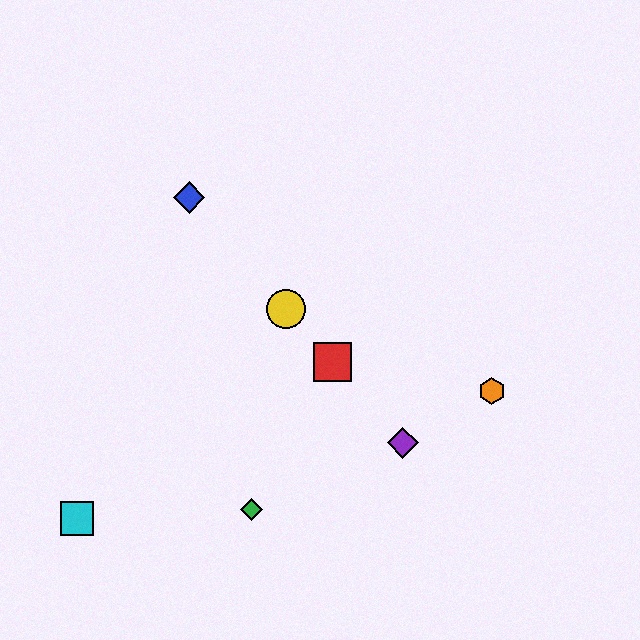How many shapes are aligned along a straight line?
4 shapes (the red square, the blue diamond, the yellow circle, the purple diamond) are aligned along a straight line.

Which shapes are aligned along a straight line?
The red square, the blue diamond, the yellow circle, the purple diamond are aligned along a straight line.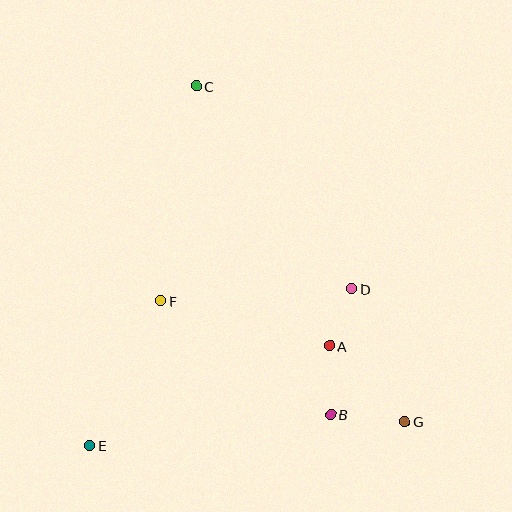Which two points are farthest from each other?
Points C and G are farthest from each other.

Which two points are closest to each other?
Points A and D are closest to each other.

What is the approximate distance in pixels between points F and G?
The distance between F and G is approximately 272 pixels.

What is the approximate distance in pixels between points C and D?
The distance between C and D is approximately 255 pixels.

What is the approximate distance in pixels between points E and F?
The distance between E and F is approximately 161 pixels.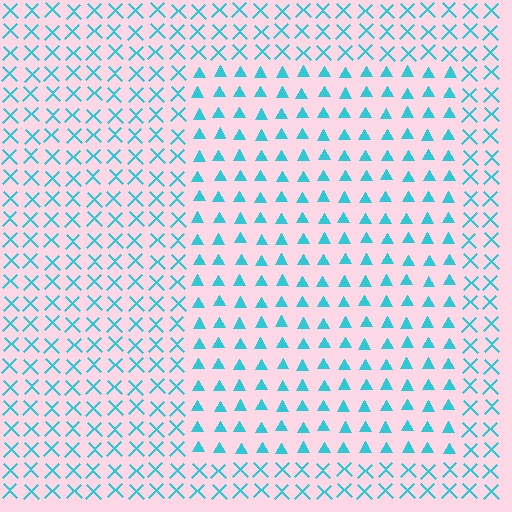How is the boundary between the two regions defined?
The boundary is defined by a change in element shape: triangles inside vs. X marks outside. All elements share the same color and spacing.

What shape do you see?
I see a rectangle.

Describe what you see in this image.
The image is filled with small cyan elements arranged in a uniform grid. A rectangle-shaped region contains triangles, while the surrounding area contains X marks. The boundary is defined purely by the change in element shape.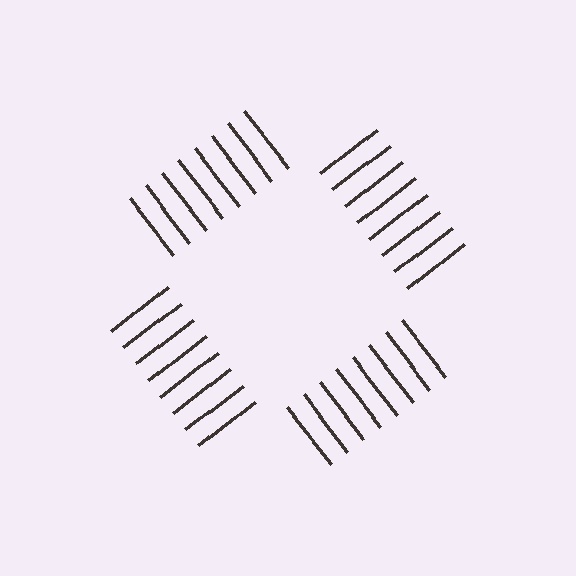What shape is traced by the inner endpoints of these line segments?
An illusory square — the line segments terminate on its edges but no continuous stroke is drawn.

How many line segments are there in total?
32 — 8 along each of the 4 edges.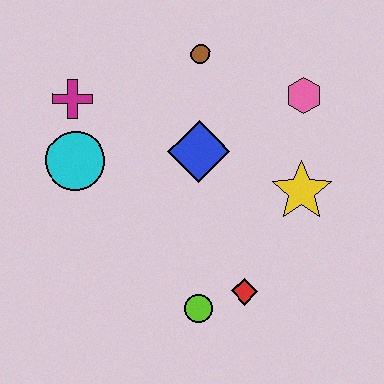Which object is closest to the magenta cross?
The cyan circle is closest to the magenta cross.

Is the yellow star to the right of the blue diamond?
Yes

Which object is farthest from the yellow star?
The magenta cross is farthest from the yellow star.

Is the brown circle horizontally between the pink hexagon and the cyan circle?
Yes